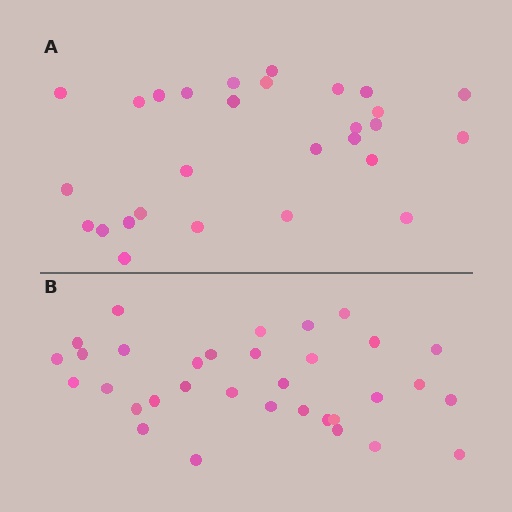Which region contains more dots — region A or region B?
Region B (the bottom region) has more dots.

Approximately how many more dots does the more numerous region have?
Region B has about 5 more dots than region A.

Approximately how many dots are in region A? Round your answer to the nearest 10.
About 30 dots. (The exact count is 28, which rounds to 30.)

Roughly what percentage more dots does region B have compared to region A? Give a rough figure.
About 20% more.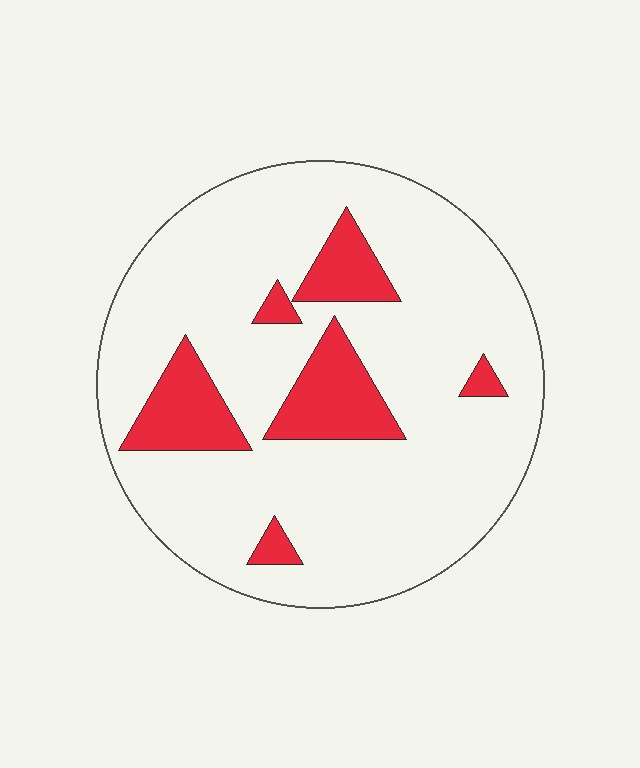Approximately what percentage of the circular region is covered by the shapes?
Approximately 15%.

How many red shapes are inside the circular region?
6.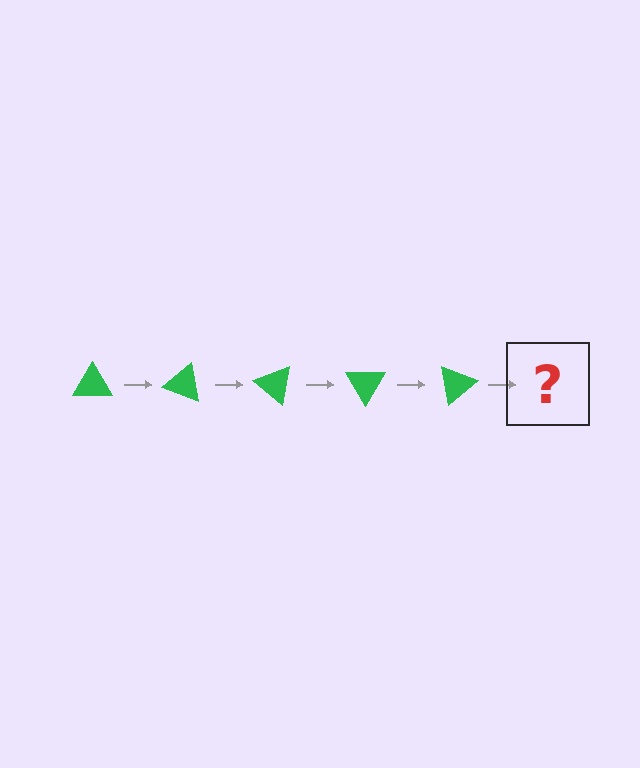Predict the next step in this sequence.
The next step is a green triangle rotated 100 degrees.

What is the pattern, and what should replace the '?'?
The pattern is that the triangle rotates 20 degrees each step. The '?' should be a green triangle rotated 100 degrees.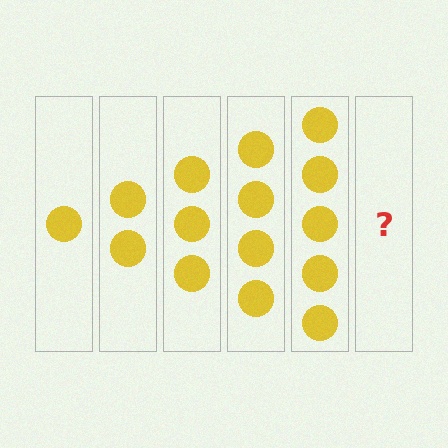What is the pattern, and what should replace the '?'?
The pattern is that each step adds one more circle. The '?' should be 6 circles.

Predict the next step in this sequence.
The next step is 6 circles.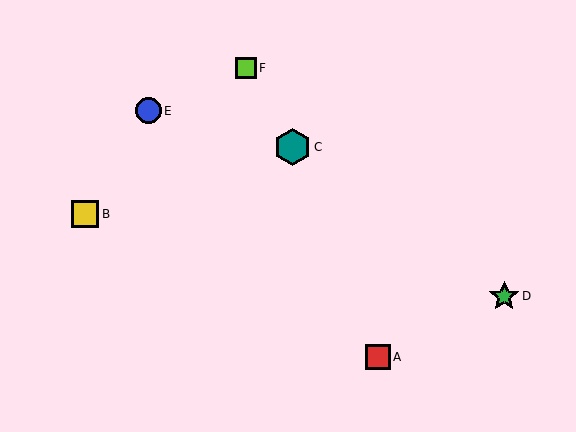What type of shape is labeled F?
Shape F is a lime square.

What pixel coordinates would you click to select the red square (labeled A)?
Click at (378, 357) to select the red square A.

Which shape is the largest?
The teal hexagon (labeled C) is the largest.